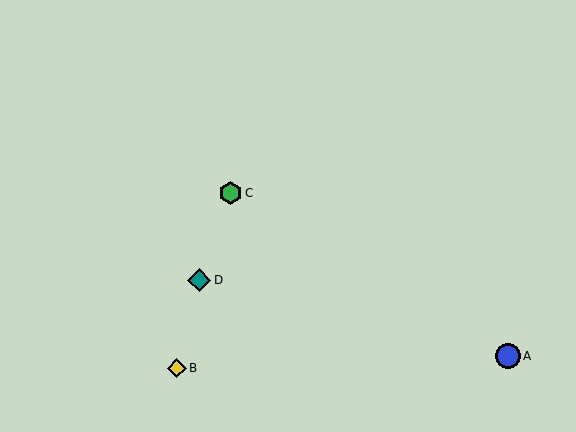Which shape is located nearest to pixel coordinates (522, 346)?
The blue circle (labeled A) at (508, 356) is nearest to that location.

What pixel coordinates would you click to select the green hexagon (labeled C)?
Click at (231, 193) to select the green hexagon C.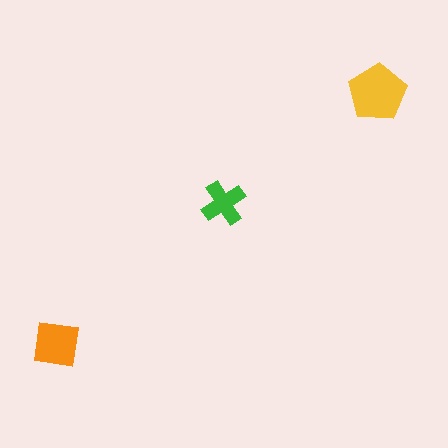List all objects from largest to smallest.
The yellow pentagon, the orange square, the green cross.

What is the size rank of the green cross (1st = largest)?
3rd.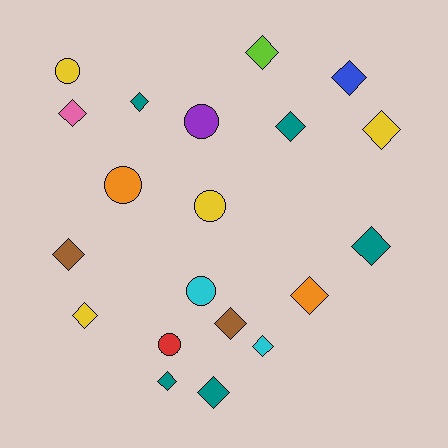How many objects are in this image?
There are 20 objects.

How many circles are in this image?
There are 6 circles.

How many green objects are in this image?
There are no green objects.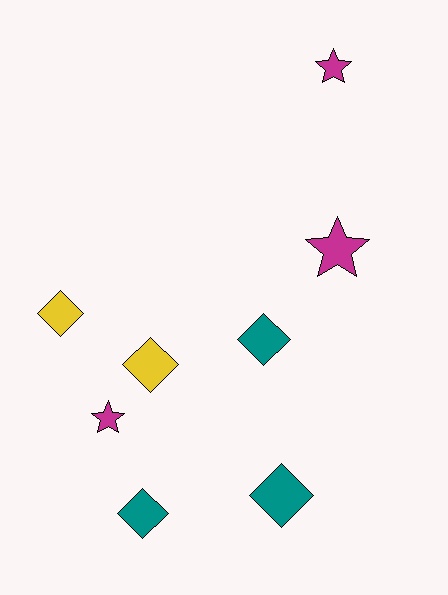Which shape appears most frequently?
Diamond, with 5 objects.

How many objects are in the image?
There are 8 objects.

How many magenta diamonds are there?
There are no magenta diamonds.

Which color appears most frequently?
Magenta, with 3 objects.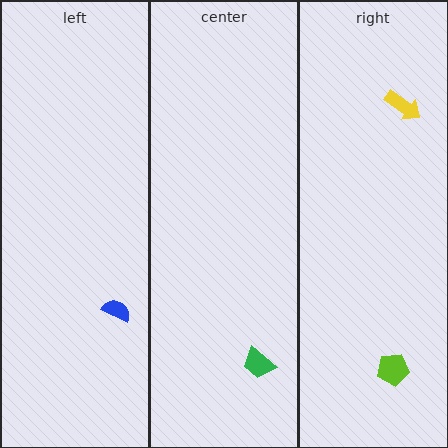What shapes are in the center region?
The green trapezoid.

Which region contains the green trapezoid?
The center region.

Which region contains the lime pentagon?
The right region.